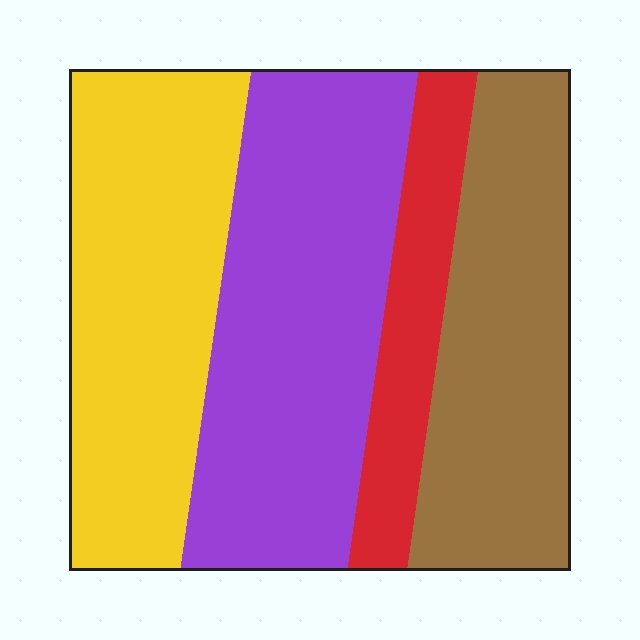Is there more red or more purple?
Purple.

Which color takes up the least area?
Red, at roughly 10%.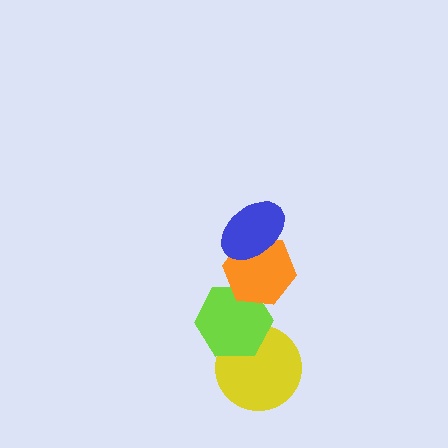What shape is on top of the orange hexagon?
The blue ellipse is on top of the orange hexagon.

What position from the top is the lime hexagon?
The lime hexagon is 3rd from the top.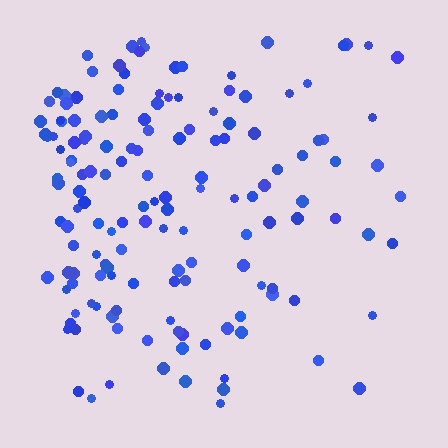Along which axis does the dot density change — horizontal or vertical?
Horizontal.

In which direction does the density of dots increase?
From right to left, with the left side densest.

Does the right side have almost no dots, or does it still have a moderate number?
Still a moderate number, just noticeably fewer than the left.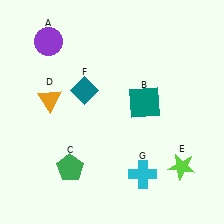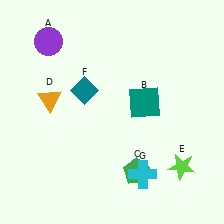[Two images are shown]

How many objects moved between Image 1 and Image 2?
1 object moved between the two images.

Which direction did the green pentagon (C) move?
The green pentagon (C) moved right.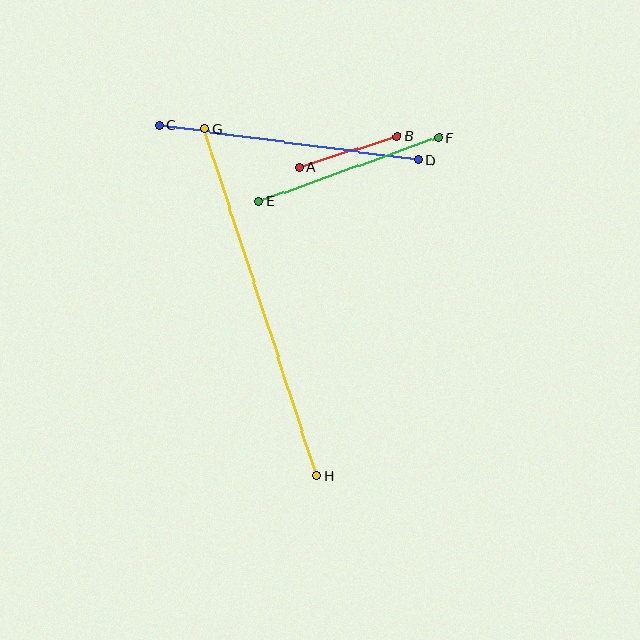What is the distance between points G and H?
The distance is approximately 365 pixels.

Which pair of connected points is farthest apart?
Points G and H are farthest apart.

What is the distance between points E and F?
The distance is approximately 192 pixels.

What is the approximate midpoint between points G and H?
The midpoint is at approximately (261, 302) pixels.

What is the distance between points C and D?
The distance is approximately 262 pixels.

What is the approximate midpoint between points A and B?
The midpoint is at approximately (348, 152) pixels.